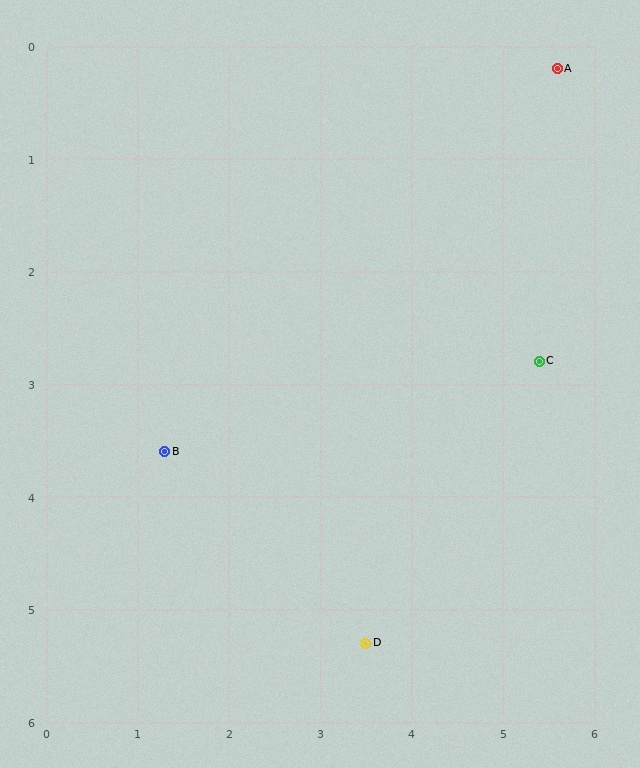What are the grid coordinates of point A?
Point A is at approximately (5.6, 0.2).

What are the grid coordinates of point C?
Point C is at approximately (5.4, 2.8).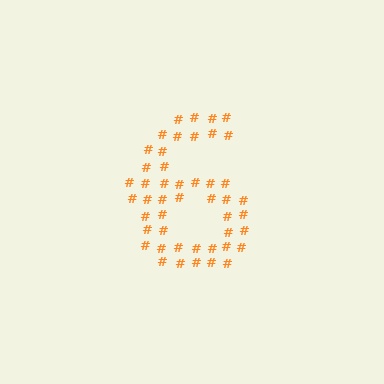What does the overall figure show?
The overall figure shows the digit 6.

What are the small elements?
The small elements are hash symbols.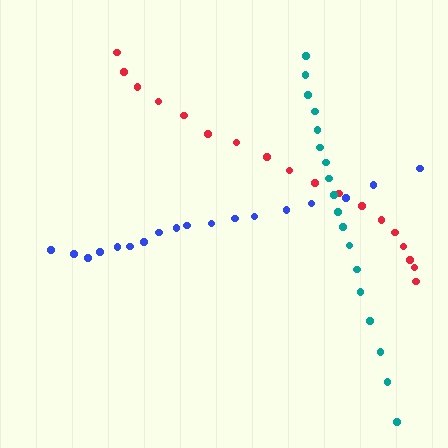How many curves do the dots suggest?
There are 3 distinct paths.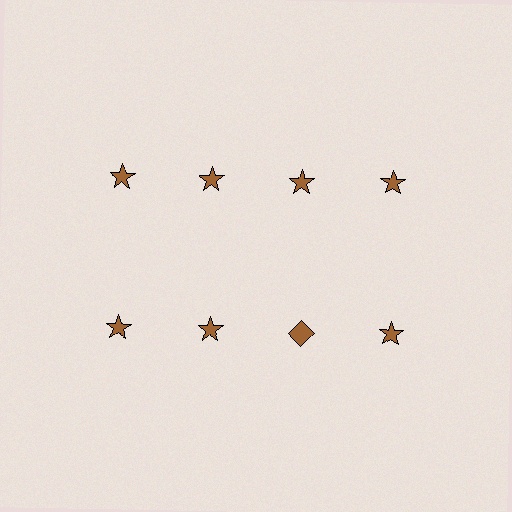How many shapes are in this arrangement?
There are 8 shapes arranged in a grid pattern.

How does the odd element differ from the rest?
It has a different shape: diamond instead of star.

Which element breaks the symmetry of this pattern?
The brown diamond in the second row, center column breaks the symmetry. All other shapes are brown stars.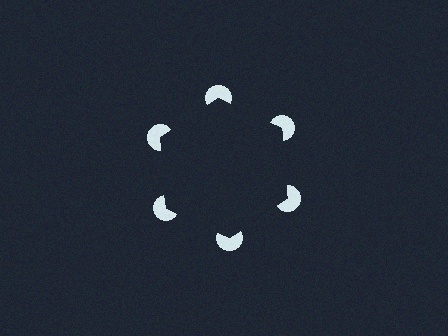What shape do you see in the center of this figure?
An illusory hexagon — its edges are inferred from the aligned wedge cuts in the pac-man discs, not physically drawn.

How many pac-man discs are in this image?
There are 6 — one at each vertex of the illusory hexagon.